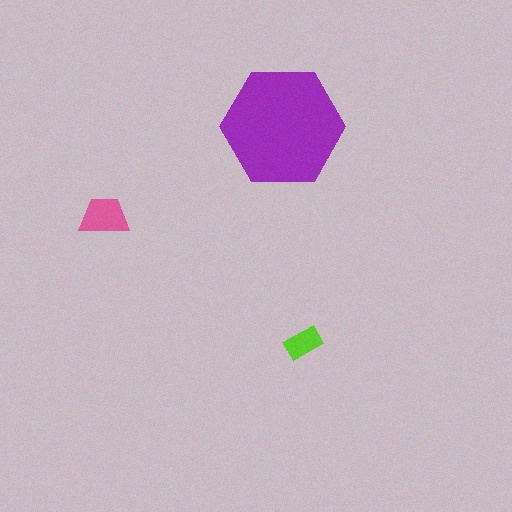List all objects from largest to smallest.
The purple hexagon, the pink trapezoid, the lime rectangle.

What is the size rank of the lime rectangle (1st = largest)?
3rd.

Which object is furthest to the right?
The lime rectangle is rightmost.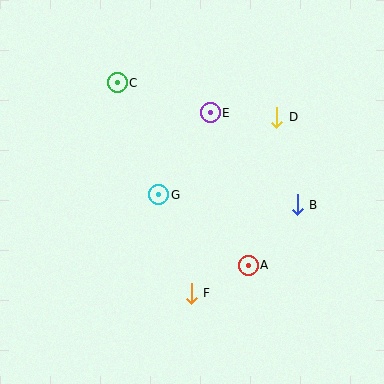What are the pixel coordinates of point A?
Point A is at (248, 265).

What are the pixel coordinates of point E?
Point E is at (210, 113).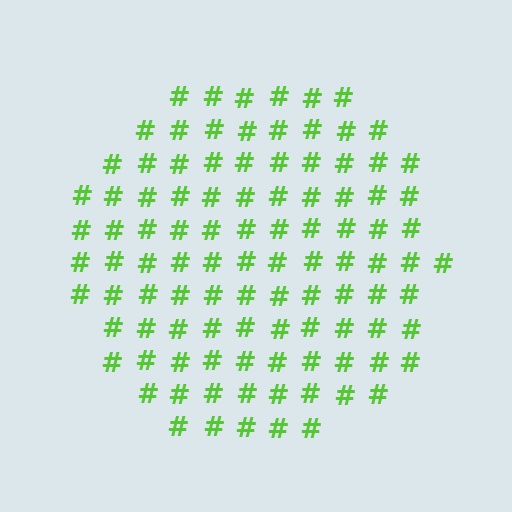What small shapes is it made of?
It is made of small hash symbols.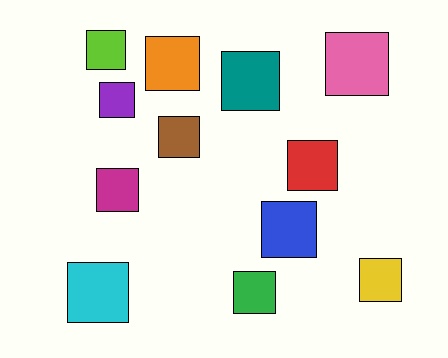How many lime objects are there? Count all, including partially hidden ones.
There is 1 lime object.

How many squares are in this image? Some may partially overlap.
There are 12 squares.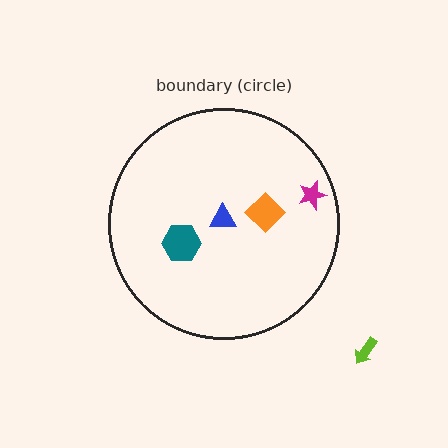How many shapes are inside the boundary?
4 inside, 1 outside.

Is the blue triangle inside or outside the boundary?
Inside.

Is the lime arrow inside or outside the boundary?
Outside.